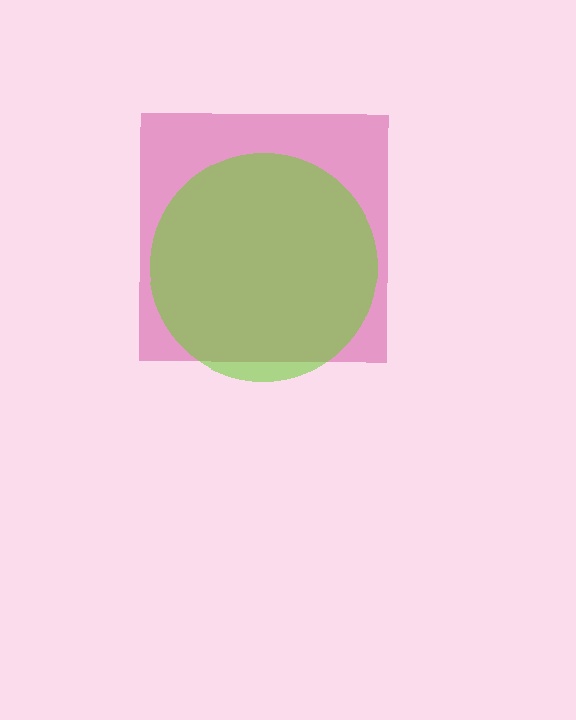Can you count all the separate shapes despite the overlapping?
Yes, there are 2 separate shapes.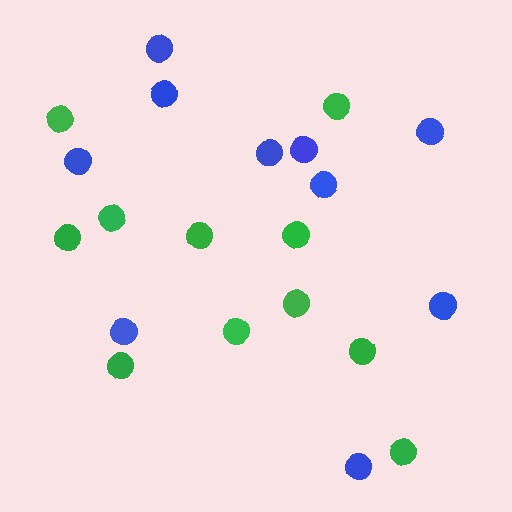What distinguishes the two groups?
There are 2 groups: one group of green circles (11) and one group of blue circles (10).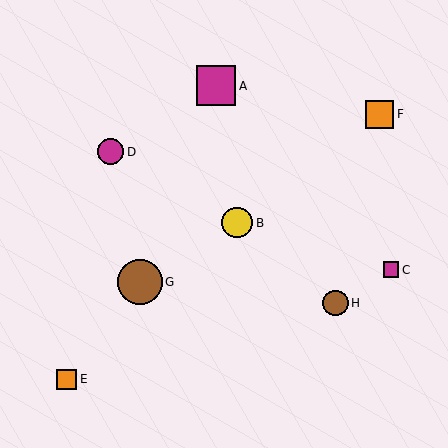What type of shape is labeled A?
Shape A is a magenta square.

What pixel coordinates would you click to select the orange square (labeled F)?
Click at (380, 114) to select the orange square F.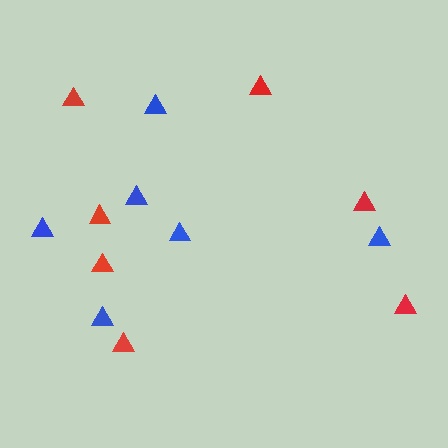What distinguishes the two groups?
There are 2 groups: one group of blue triangles (6) and one group of red triangles (7).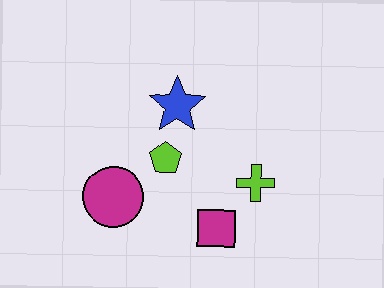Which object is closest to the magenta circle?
The lime pentagon is closest to the magenta circle.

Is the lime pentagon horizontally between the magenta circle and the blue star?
Yes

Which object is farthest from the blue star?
The magenta square is farthest from the blue star.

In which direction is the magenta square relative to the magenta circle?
The magenta square is to the right of the magenta circle.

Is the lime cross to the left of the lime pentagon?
No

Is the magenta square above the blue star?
No